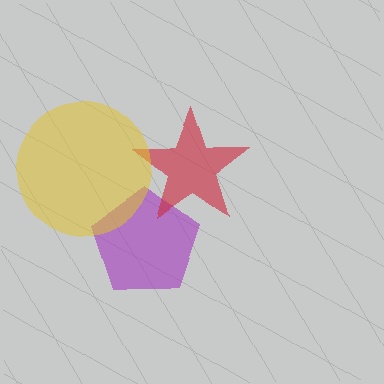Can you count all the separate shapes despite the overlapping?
Yes, there are 3 separate shapes.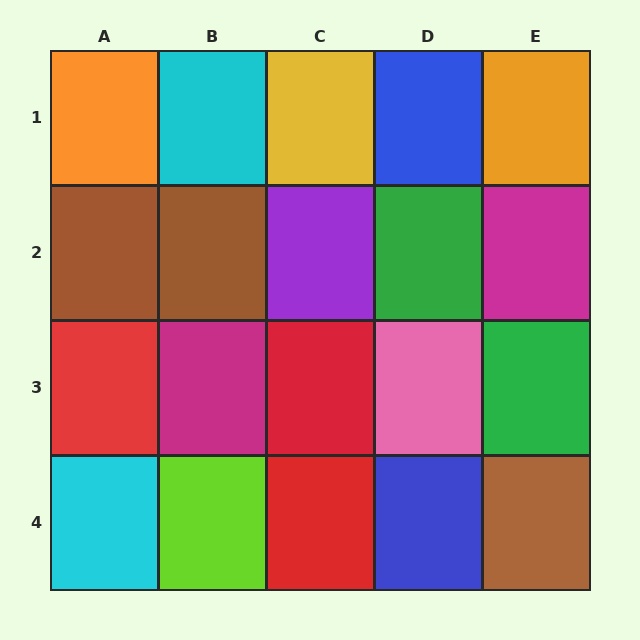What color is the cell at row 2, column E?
Magenta.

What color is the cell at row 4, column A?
Cyan.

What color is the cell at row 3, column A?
Red.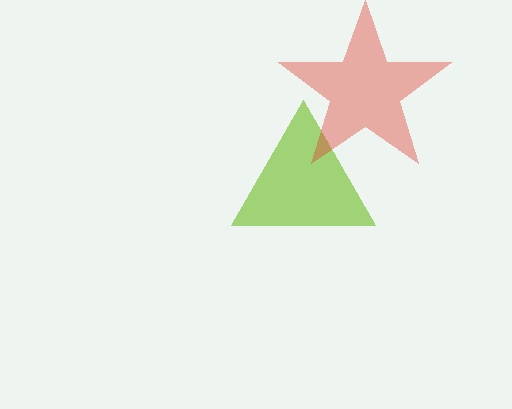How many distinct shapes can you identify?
There are 2 distinct shapes: a lime triangle, a red star.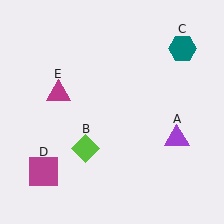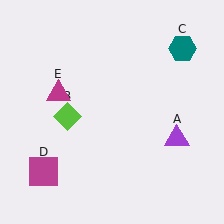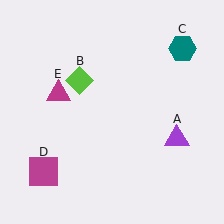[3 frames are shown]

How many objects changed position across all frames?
1 object changed position: lime diamond (object B).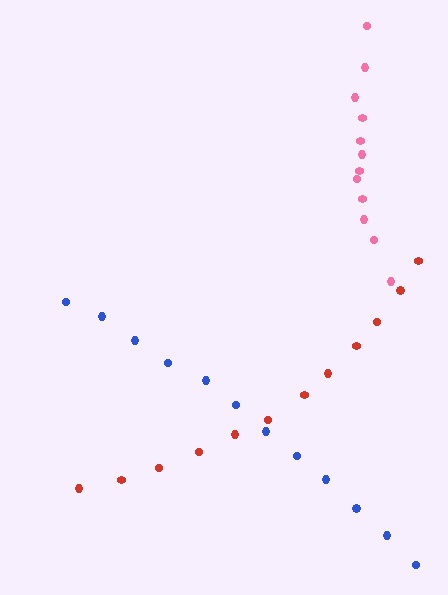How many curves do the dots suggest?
There are 3 distinct paths.